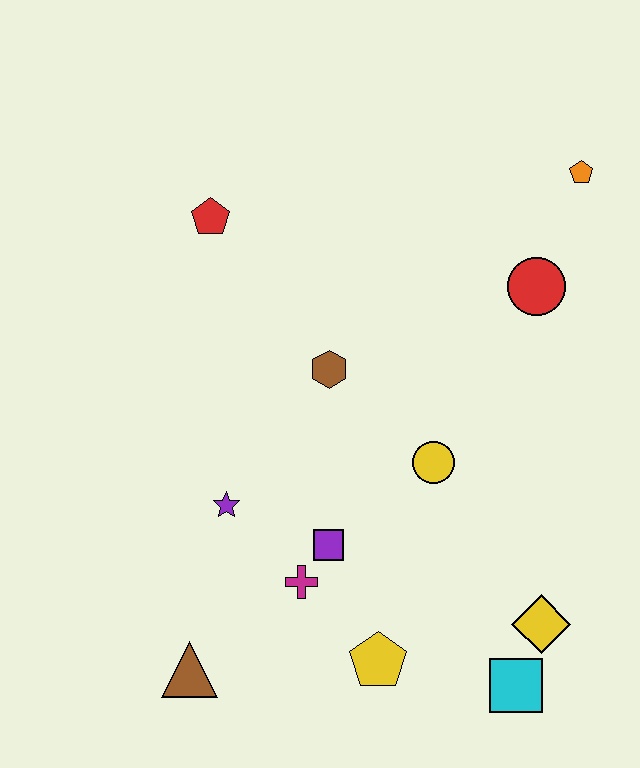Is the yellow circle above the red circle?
No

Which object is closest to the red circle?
The orange pentagon is closest to the red circle.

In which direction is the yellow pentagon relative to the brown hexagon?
The yellow pentagon is below the brown hexagon.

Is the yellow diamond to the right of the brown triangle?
Yes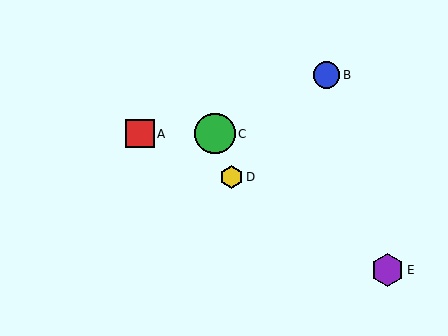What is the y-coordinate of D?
Object D is at y≈177.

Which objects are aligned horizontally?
Objects A, C are aligned horizontally.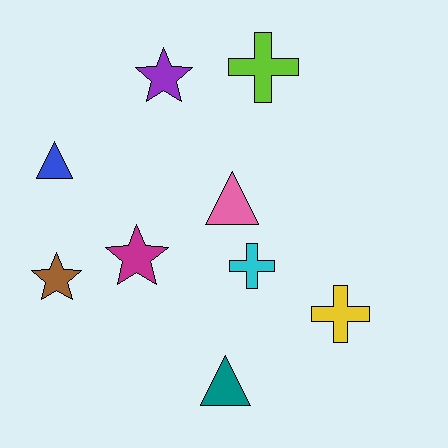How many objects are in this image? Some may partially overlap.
There are 9 objects.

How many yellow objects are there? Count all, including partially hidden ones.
There is 1 yellow object.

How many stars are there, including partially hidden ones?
There are 3 stars.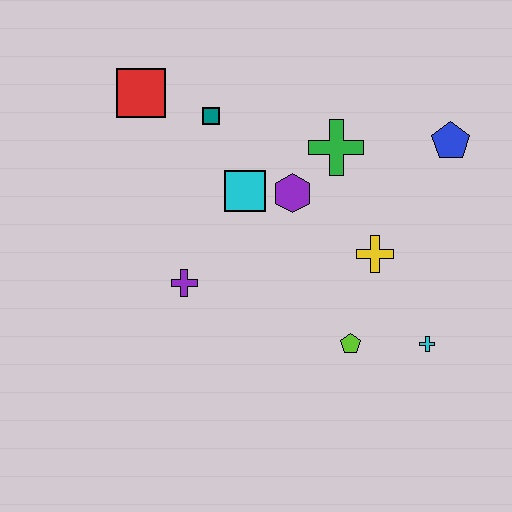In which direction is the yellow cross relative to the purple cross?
The yellow cross is to the right of the purple cross.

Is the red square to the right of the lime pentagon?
No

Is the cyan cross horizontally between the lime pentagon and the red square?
No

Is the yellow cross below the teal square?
Yes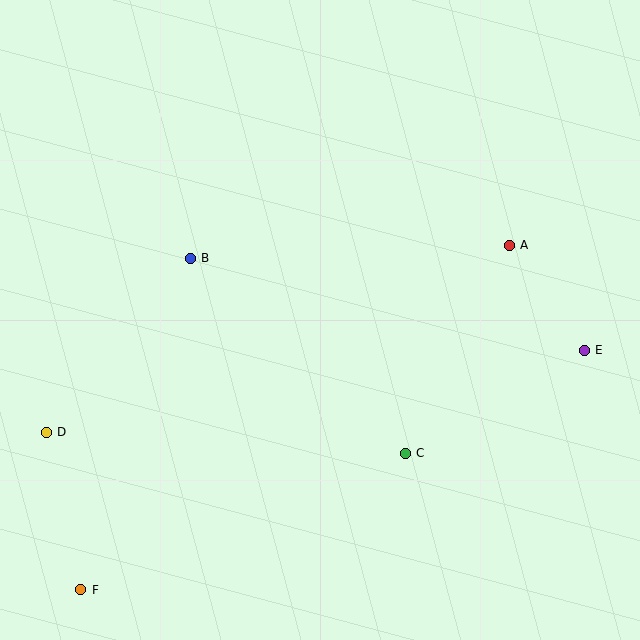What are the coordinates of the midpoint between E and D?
The midpoint between E and D is at (315, 391).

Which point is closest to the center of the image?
Point B at (190, 258) is closest to the center.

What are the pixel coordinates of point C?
Point C is at (405, 453).